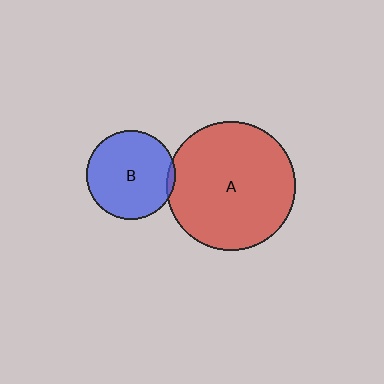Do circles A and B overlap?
Yes.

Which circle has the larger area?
Circle A (red).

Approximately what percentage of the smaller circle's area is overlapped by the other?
Approximately 5%.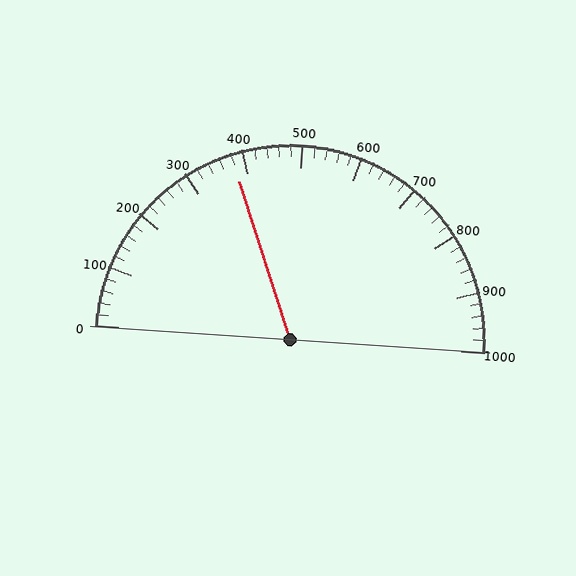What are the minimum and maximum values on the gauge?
The gauge ranges from 0 to 1000.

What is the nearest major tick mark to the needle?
The nearest major tick mark is 400.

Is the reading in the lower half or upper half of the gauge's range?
The reading is in the lower half of the range (0 to 1000).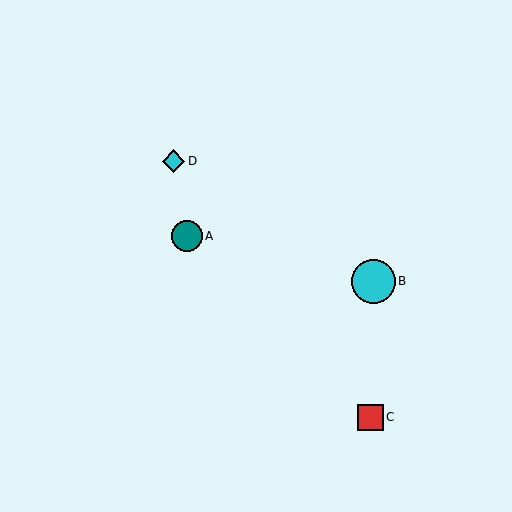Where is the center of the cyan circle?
The center of the cyan circle is at (373, 281).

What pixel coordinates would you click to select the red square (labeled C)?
Click at (370, 417) to select the red square C.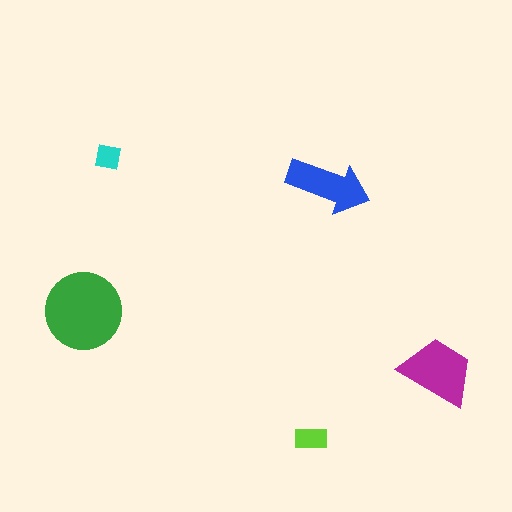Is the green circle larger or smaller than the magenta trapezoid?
Larger.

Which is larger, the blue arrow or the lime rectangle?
The blue arrow.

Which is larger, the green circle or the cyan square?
The green circle.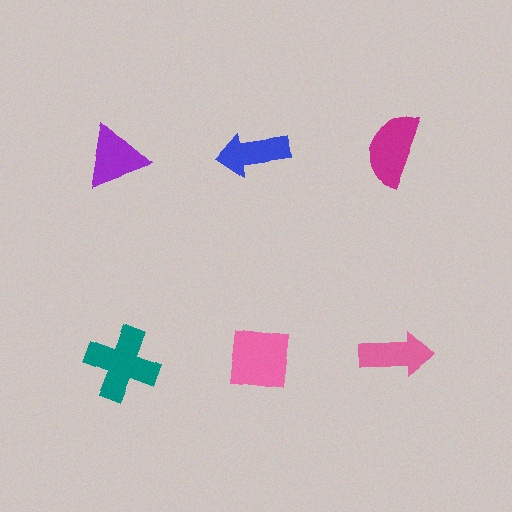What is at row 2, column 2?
A pink square.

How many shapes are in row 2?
3 shapes.